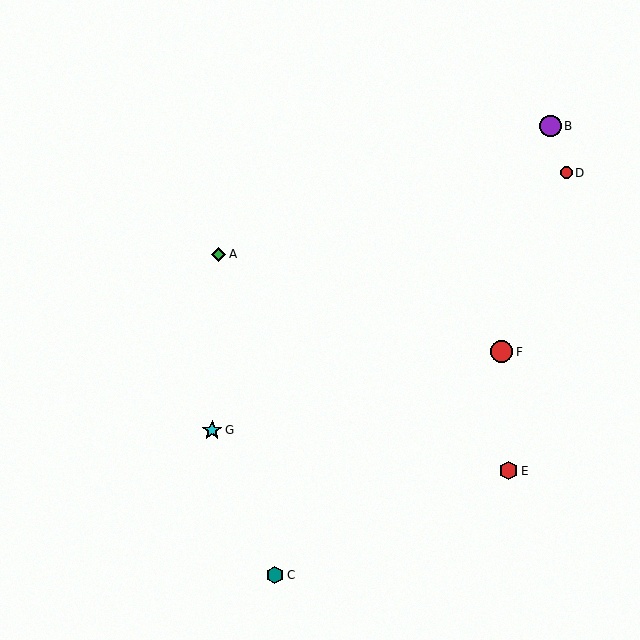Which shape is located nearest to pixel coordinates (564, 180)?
The red circle (labeled D) at (566, 173) is nearest to that location.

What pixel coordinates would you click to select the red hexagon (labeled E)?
Click at (508, 471) to select the red hexagon E.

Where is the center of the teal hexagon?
The center of the teal hexagon is at (275, 575).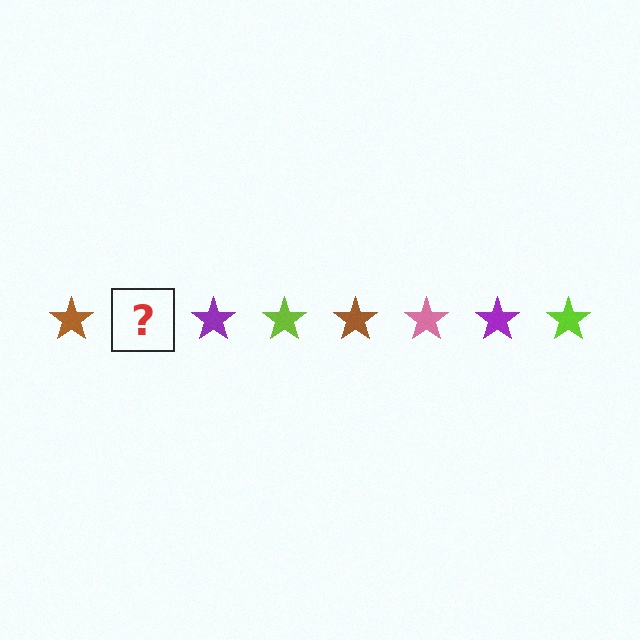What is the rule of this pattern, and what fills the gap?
The rule is that the pattern cycles through brown, pink, purple, lime stars. The gap should be filled with a pink star.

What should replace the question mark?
The question mark should be replaced with a pink star.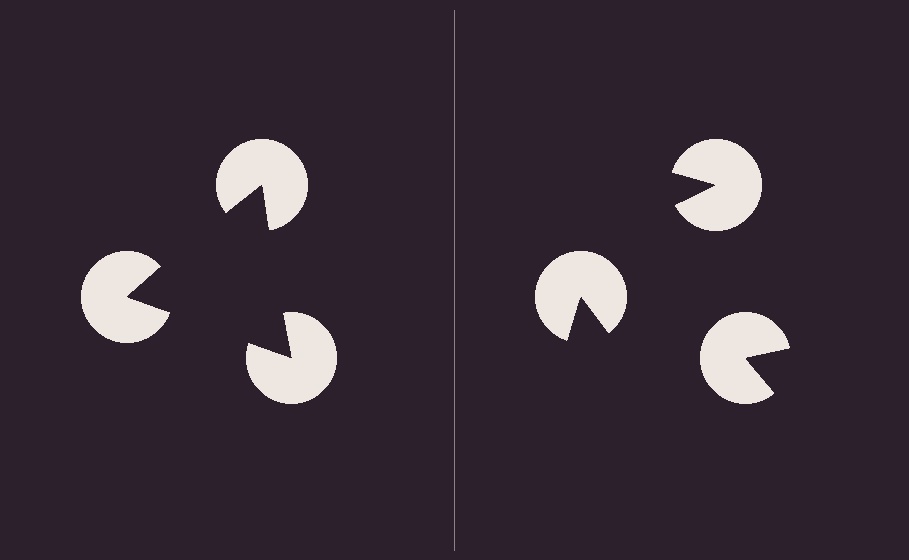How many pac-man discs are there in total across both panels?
6 — 3 on each side.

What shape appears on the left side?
An illusory triangle.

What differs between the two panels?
The pac-man discs are positioned identically on both sides; only the wedge orientations differ. On the left they align to a triangle; on the right they are misaligned.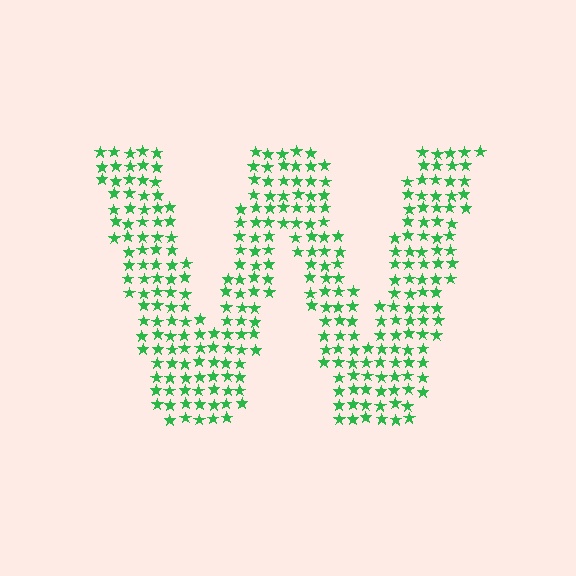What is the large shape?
The large shape is the letter W.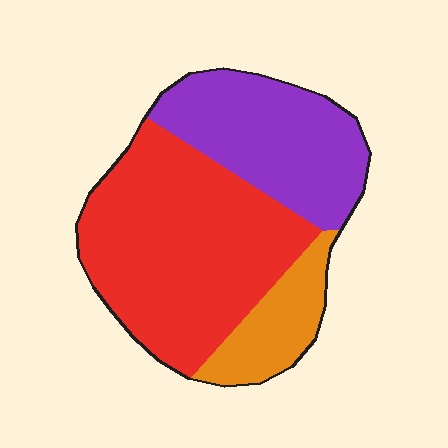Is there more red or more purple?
Red.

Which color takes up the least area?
Orange, at roughly 15%.